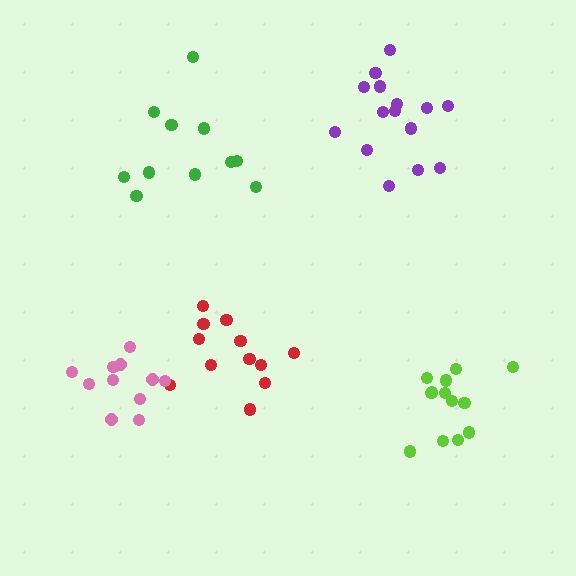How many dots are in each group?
Group 1: 15 dots, Group 2: 12 dots, Group 3: 13 dots, Group 4: 11 dots, Group 5: 11 dots (62 total).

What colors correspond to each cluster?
The clusters are colored: purple, red, lime, pink, green.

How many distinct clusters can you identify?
There are 5 distinct clusters.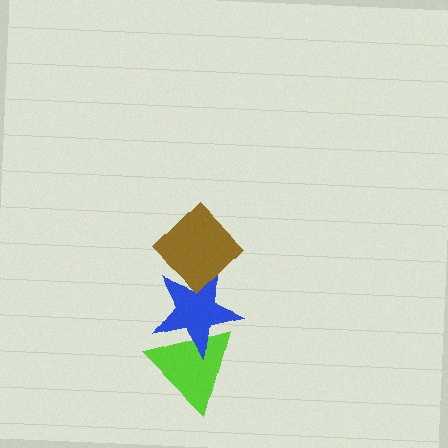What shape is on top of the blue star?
The brown diamond is on top of the blue star.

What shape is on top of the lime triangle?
The blue star is on top of the lime triangle.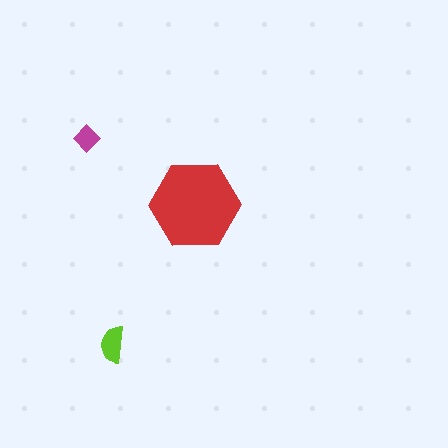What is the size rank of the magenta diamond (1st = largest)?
3rd.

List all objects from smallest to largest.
The magenta diamond, the lime semicircle, the red hexagon.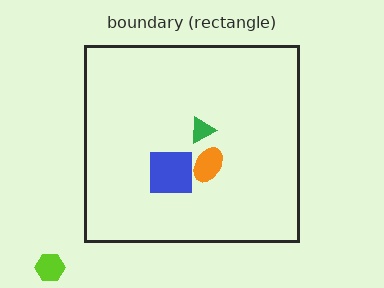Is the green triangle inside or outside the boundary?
Inside.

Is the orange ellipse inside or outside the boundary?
Inside.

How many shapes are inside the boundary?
3 inside, 1 outside.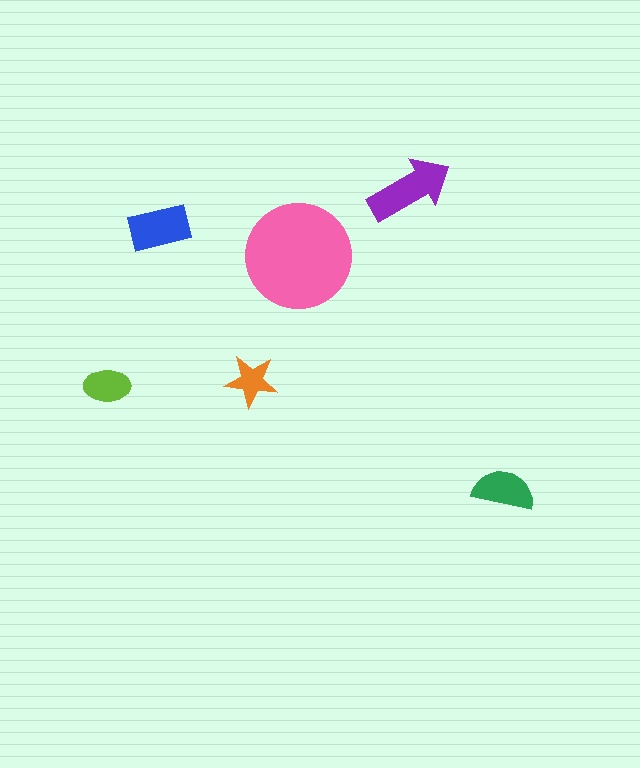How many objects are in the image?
There are 6 objects in the image.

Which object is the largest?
The pink circle.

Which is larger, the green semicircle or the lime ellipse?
The green semicircle.